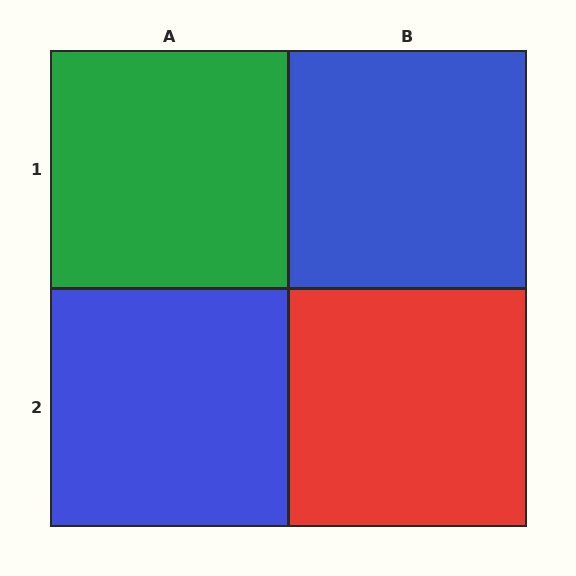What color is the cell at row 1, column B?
Blue.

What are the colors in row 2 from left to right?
Blue, red.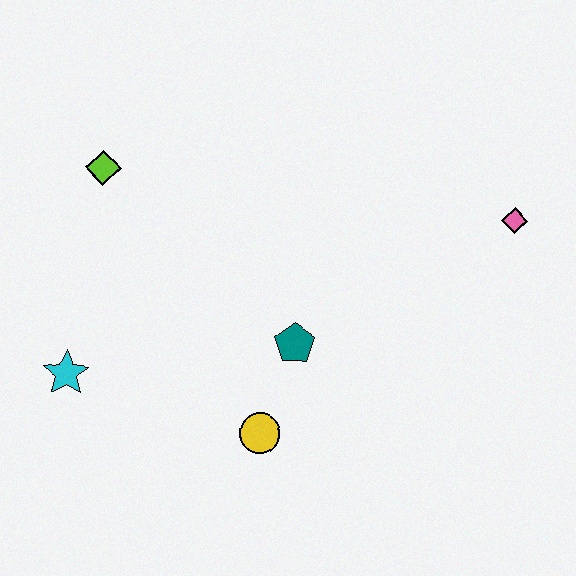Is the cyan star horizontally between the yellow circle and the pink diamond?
No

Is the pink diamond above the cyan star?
Yes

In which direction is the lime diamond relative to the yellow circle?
The lime diamond is above the yellow circle.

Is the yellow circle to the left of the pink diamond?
Yes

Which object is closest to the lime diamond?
The cyan star is closest to the lime diamond.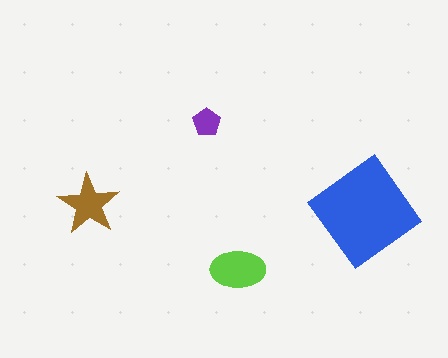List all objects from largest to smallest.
The blue diamond, the lime ellipse, the brown star, the purple pentagon.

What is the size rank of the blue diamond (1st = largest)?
1st.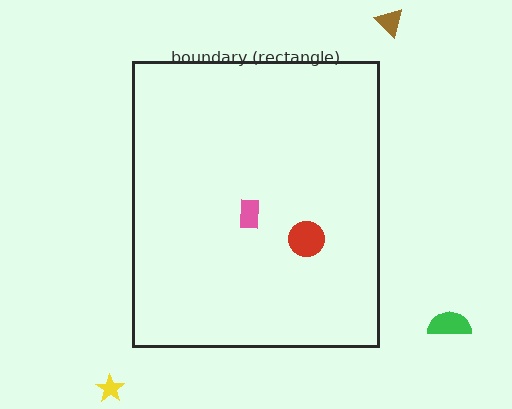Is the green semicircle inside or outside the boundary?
Outside.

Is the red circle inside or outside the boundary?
Inside.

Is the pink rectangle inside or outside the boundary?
Inside.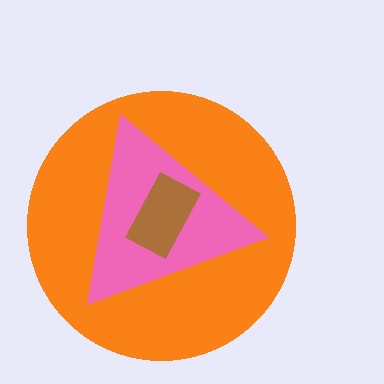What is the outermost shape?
The orange circle.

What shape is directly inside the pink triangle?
The brown rectangle.